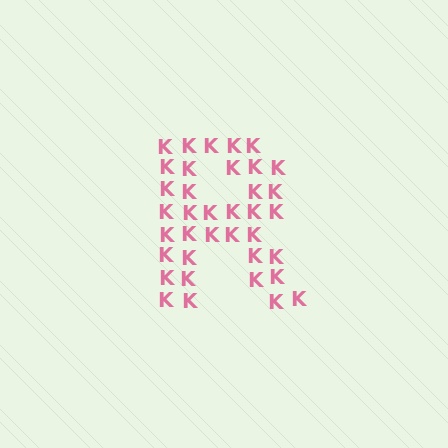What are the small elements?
The small elements are letter K's.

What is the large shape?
The large shape is the letter R.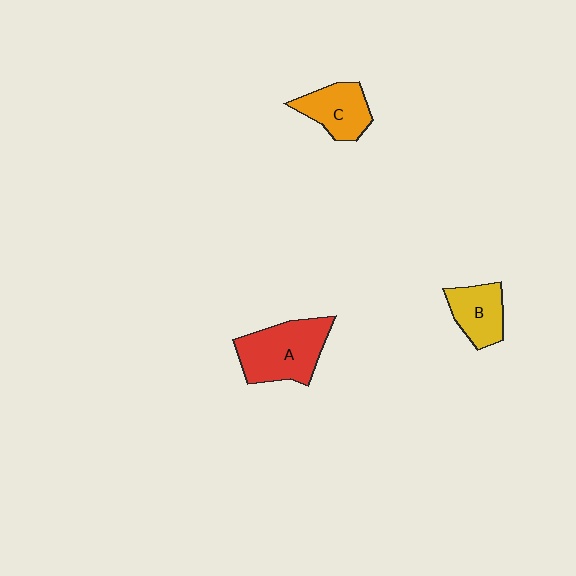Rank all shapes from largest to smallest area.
From largest to smallest: A (red), C (orange), B (yellow).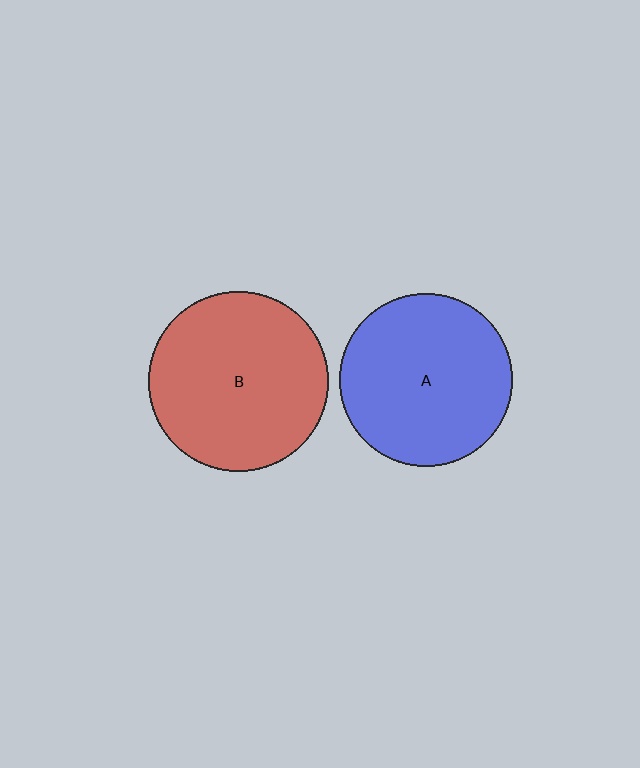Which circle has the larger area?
Circle B (red).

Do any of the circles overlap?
No, none of the circles overlap.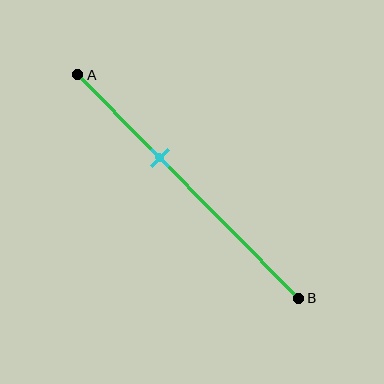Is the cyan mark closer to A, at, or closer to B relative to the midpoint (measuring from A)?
The cyan mark is closer to point A than the midpoint of segment AB.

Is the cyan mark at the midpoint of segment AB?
No, the mark is at about 35% from A, not at the 50% midpoint.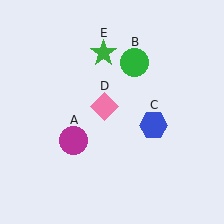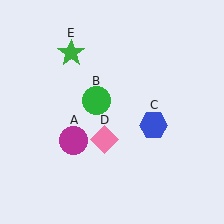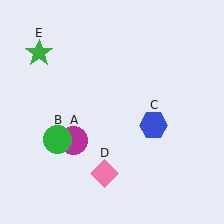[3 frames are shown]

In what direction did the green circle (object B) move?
The green circle (object B) moved down and to the left.